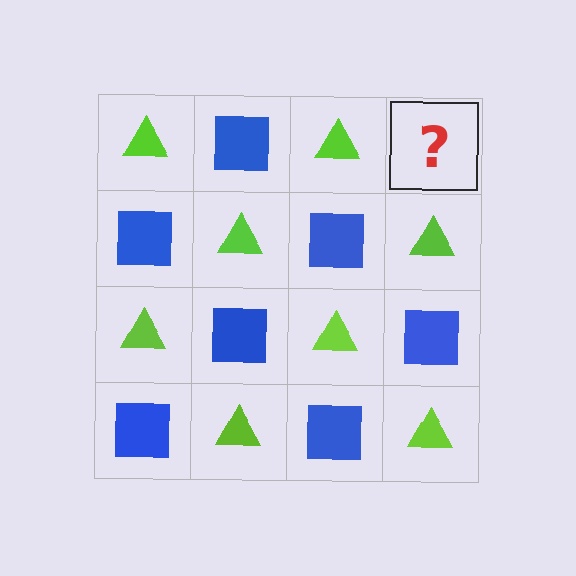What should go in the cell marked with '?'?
The missing cell should contain a blue square.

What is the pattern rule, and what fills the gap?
The rule is that it alternates lime triangle and blue square in a checkerboard pattern. The gap should be filled with a blue square.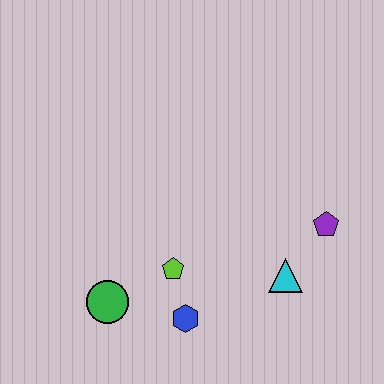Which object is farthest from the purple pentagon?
The green circle is farthest from the purple pentagon.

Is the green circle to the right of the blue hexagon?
No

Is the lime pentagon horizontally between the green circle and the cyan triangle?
Yes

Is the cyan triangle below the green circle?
No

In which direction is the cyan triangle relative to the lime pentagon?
The cyan triangle is to the right of the lime pentagon.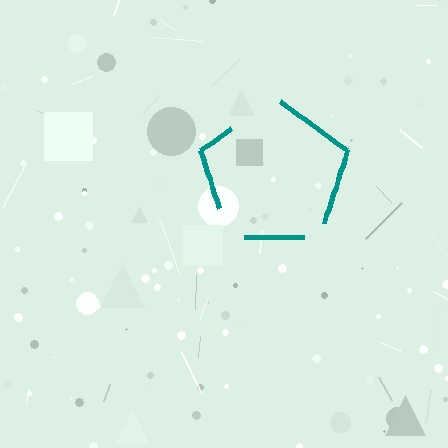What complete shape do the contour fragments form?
The contour fragments form a pentagon.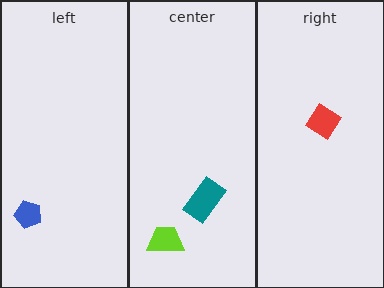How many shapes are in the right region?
1.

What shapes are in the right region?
The red diamond.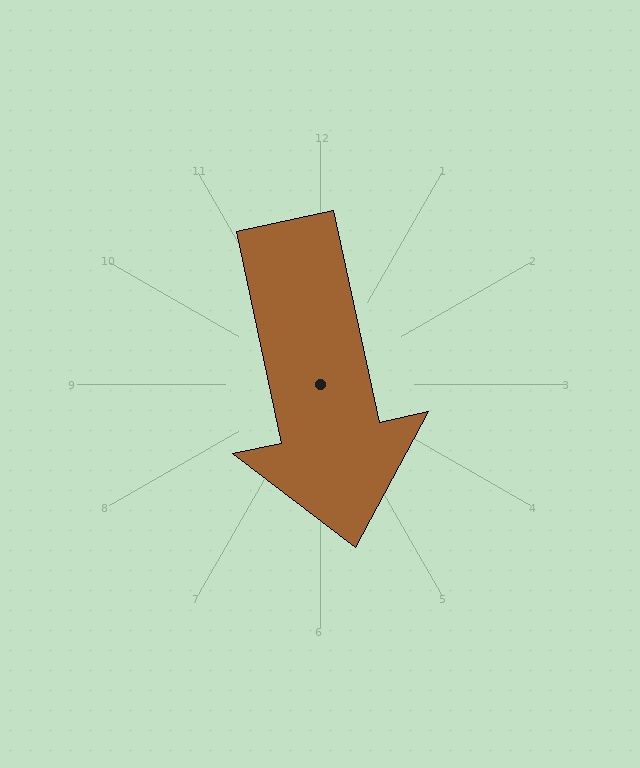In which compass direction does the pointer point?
South.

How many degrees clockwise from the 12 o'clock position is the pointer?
Approximately 168 degrees.